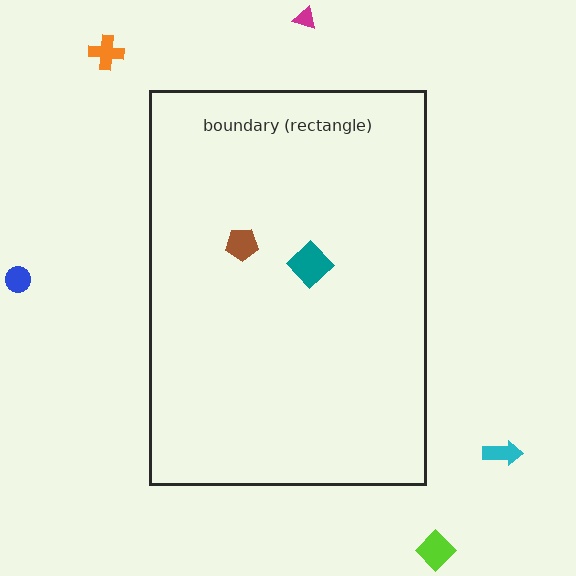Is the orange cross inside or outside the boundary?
Outside.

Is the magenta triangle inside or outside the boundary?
Outside.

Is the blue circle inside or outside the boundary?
Outside.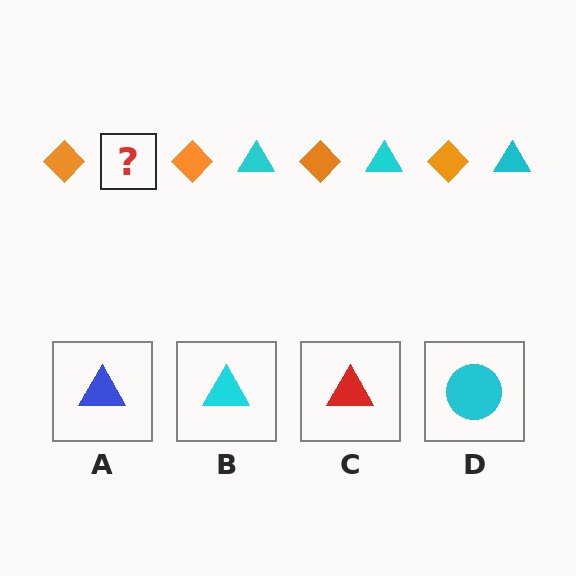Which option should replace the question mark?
Option B.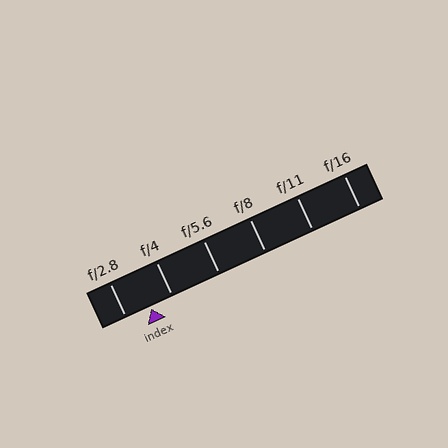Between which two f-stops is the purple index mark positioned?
The index mark is between f/2.8 and f/4.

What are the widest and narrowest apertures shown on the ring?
The widest aperture shown is f/2.8 and the narrowest is f/16.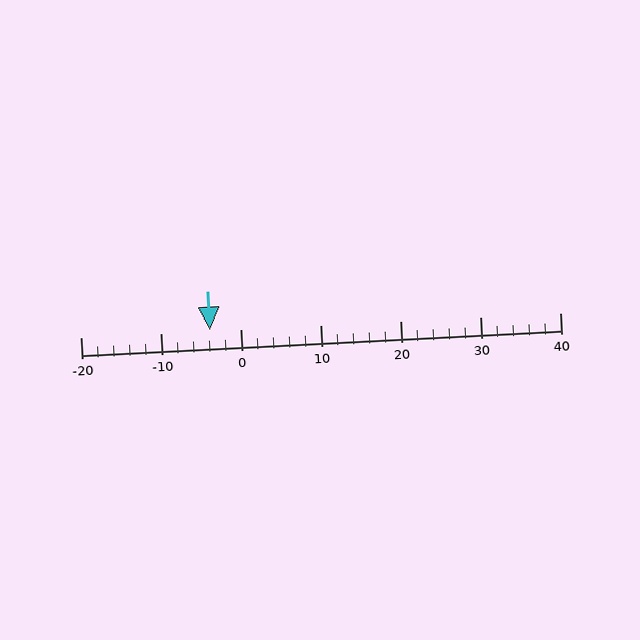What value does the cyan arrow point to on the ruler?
The cyan arrow points to approximately -4.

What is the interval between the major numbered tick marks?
The major tick marks are spaced 10 units apart.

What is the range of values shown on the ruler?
The ruler shows values from -20 to 40.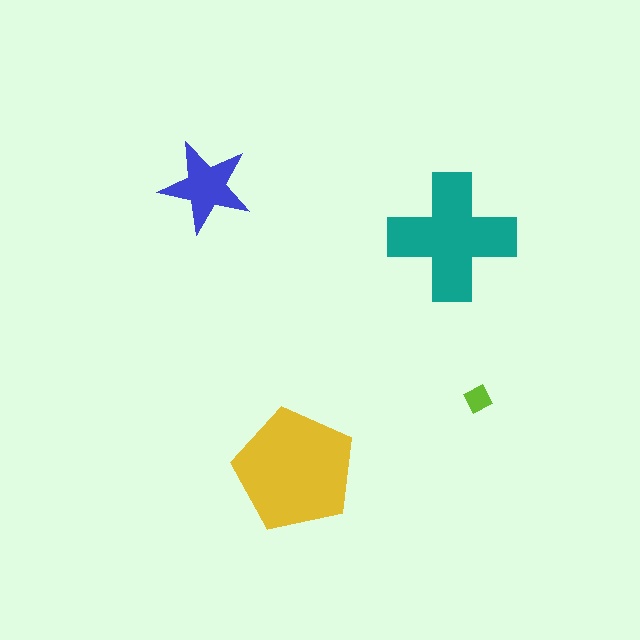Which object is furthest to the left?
The blue star is leftmost.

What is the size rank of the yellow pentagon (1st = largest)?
1st.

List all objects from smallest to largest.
The lime diamond, the blue star, the teal cross, the yellow pentagon.